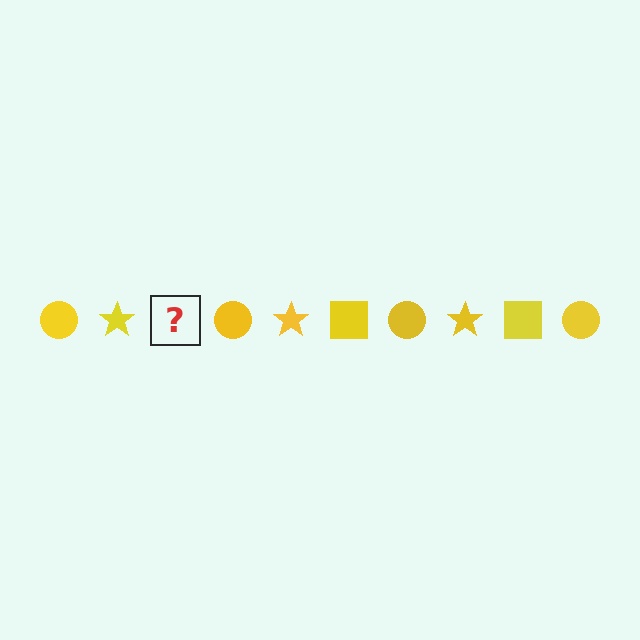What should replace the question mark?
The question mark should be replaced with a yellow square.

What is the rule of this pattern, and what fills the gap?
The rule is that the pattern cycles through circle, star, square shapes in yellow. The gap should be filled with a yellow square.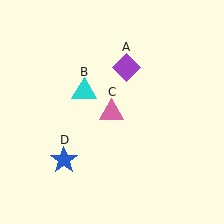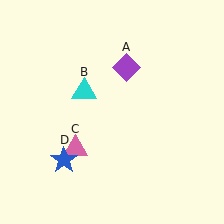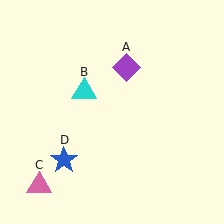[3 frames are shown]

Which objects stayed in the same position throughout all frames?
Purple diamond (object A) and cyan triangle (object B) and blue star (object D) remained stationary.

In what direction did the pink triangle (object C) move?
The pink triangle (object C) moved down and to the left.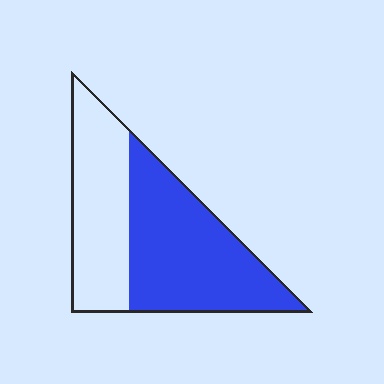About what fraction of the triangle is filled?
About three fifths (3/5).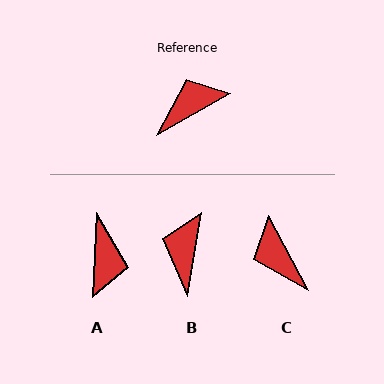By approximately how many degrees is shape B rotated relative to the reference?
Approximately 51 degrees counter-clockwise.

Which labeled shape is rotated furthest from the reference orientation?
A, about 122 degrees away.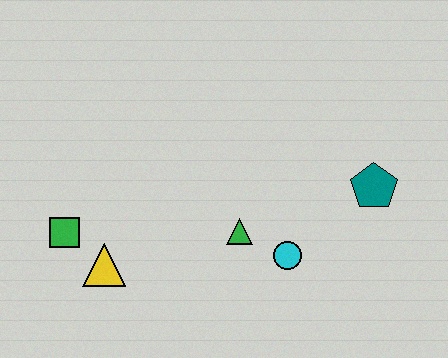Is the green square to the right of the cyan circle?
No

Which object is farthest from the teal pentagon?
The green square is farthest from the teal pentagon.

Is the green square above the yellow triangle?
Yes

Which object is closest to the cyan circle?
The green triangle is closest to the cyan circle.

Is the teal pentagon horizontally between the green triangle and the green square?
No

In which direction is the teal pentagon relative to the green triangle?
The teal pentagon is to the right of the green triangle.